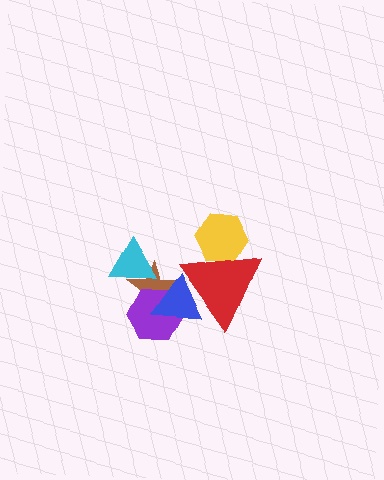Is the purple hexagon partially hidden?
Yes, it is partially covered by another shape.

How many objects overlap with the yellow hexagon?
1 object overlaps with the yellow hexagon.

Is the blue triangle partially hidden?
No, no other shape covers it.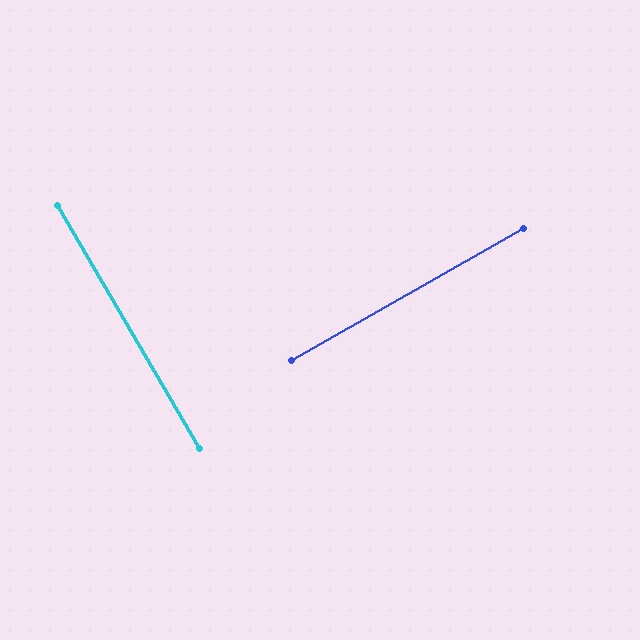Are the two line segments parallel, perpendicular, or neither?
Perpendicular — they meet at approximately 89°.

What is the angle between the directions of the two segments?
Approximately 89 degrees.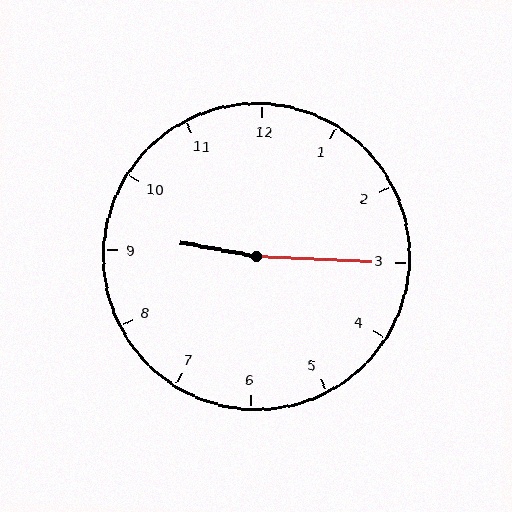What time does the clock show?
9:15.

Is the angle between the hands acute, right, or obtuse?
It is obtuse.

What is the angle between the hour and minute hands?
Approximately 172 degrees.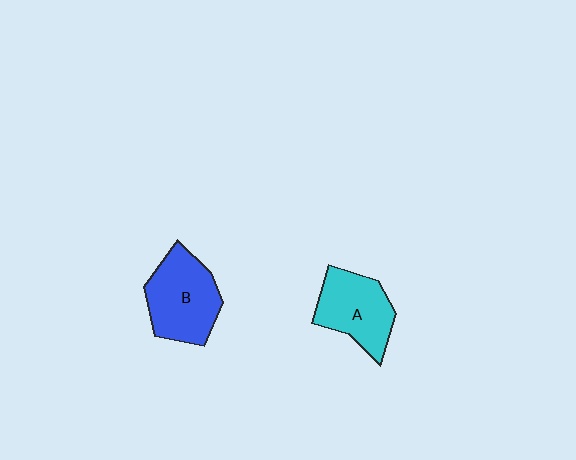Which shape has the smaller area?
Shape A (cyan).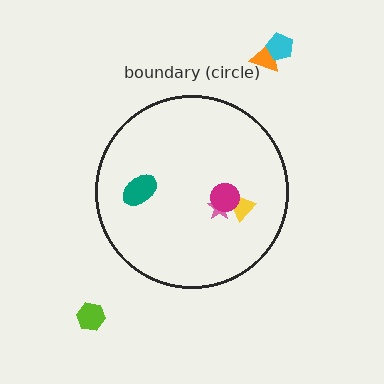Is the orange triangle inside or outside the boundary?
Outside.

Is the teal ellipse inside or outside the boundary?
Inside.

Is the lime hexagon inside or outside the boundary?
Outside.